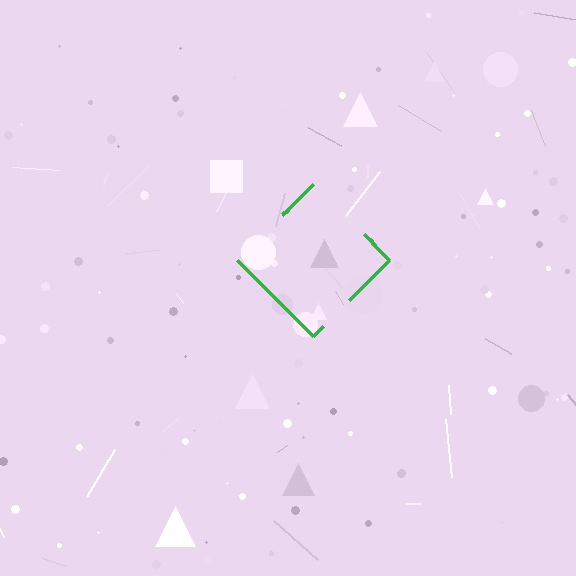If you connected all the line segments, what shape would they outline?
They would outline a diamond.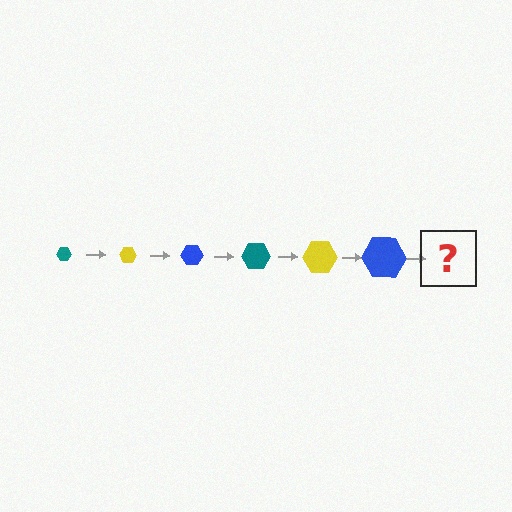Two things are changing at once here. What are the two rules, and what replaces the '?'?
The two rules are that the hexagon grows larger each step and the color cycles through teal, yellow, and blue. The '?' should be a teal hexagon, larger than the previous one.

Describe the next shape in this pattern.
It should be a teal hexagon, larger than the previous one.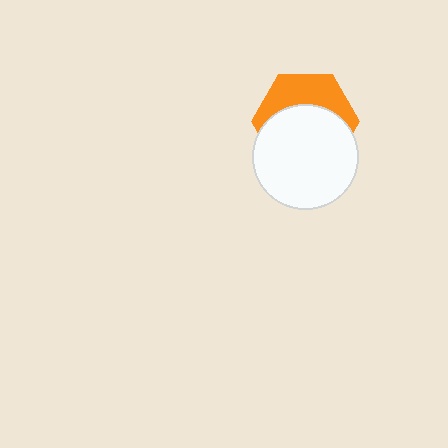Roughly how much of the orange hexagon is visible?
A small part of it is visible (roughly 40%).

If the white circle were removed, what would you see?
You would see the complete orange hexagon.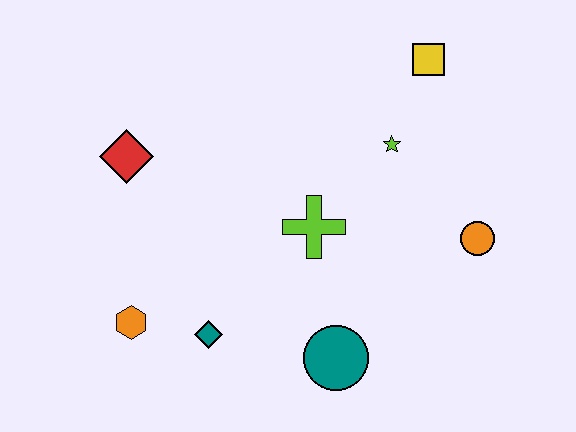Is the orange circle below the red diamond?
Yes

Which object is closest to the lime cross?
The lime star is closest to the lime cross.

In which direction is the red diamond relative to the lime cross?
The red diamond is to the left of the lime cross.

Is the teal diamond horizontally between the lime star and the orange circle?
No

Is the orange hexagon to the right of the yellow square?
No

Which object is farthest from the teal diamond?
The yellow square is farthest from the teal diamond.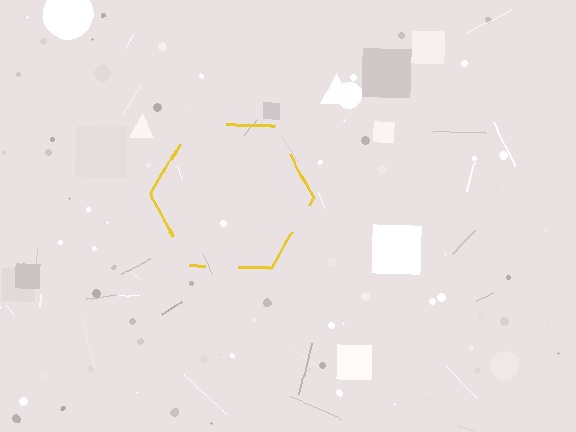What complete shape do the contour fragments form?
The contour fragments form a hexagon.